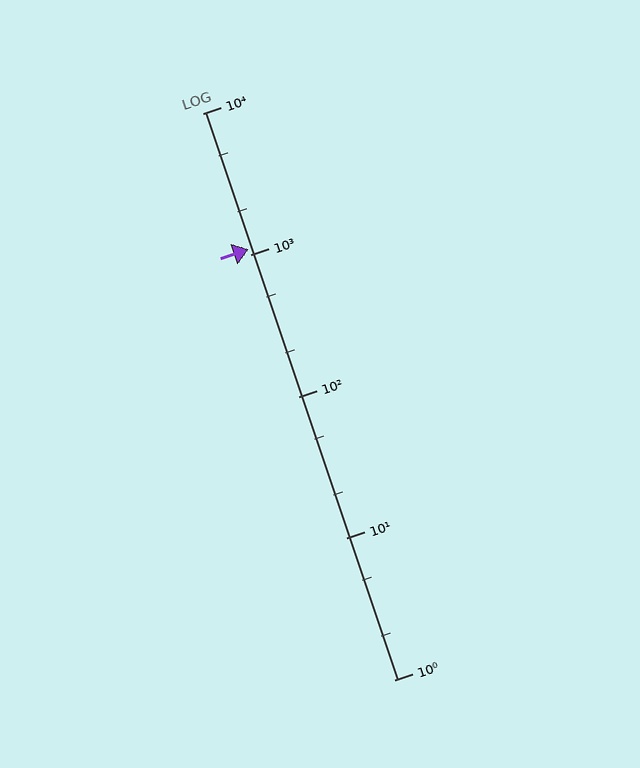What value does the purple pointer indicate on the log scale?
The pointer indicates approximately 1100.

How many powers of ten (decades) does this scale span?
The scale spans 4 decades, from 1 to 10000.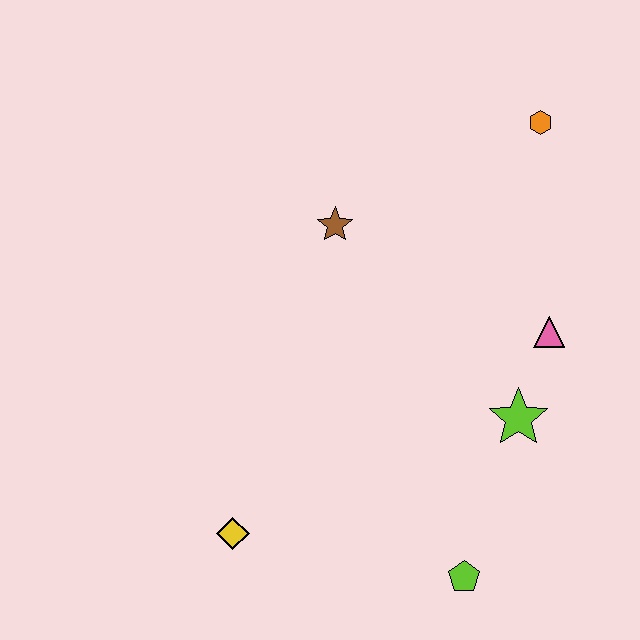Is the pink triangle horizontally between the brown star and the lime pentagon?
No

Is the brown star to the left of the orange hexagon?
Yes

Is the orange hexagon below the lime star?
No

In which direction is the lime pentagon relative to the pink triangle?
The lime pentagon is below the pink triangle.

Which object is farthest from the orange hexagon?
The yellow diamond is farthest from the orange hexagon.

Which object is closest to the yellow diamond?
The lime pentagon is closest to the yellow diamond.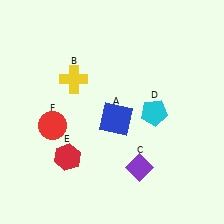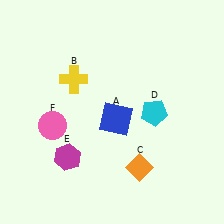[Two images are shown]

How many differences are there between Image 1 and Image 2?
There are 3 differences between the two images.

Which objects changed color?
C changed from purple to orange. E changed from red to magenta. F changed from red to pink.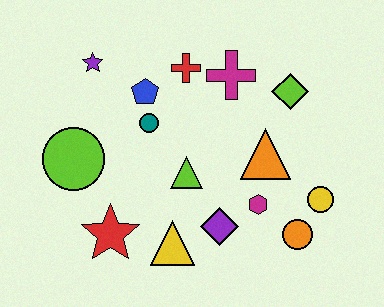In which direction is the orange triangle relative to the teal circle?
The orange triangle is to the right of the teal circle.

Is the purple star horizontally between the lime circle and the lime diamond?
Yes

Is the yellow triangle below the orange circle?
Yes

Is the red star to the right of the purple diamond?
No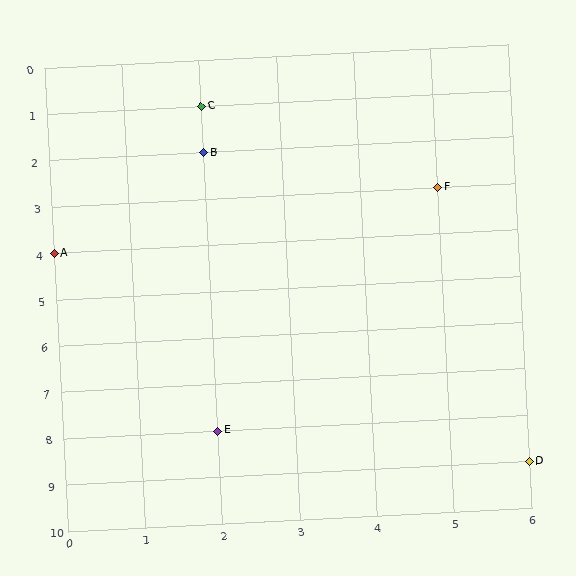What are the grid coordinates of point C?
Point C is at grid coordinates (2, 1).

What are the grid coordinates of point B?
Point B is at grid coordinates (2, 2).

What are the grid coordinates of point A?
Point A is at grid coordinates (0, 4).